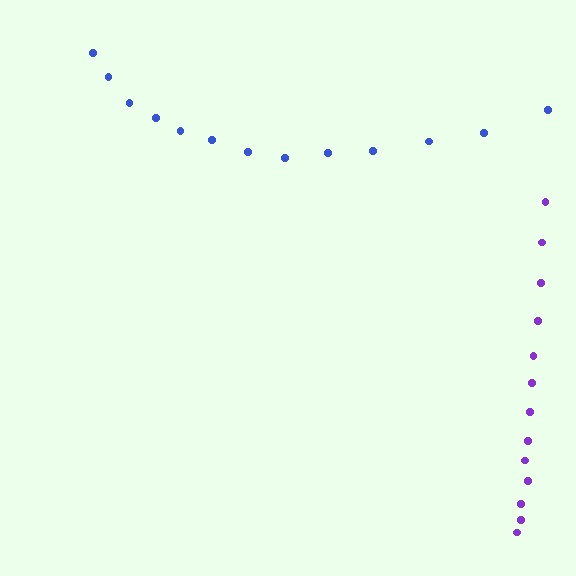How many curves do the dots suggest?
There are 2 distinct paths.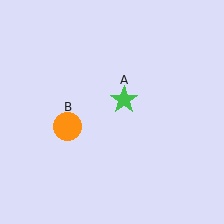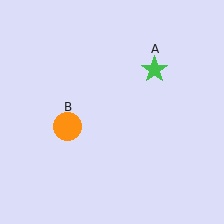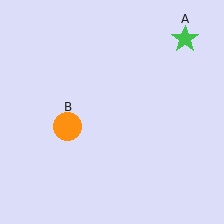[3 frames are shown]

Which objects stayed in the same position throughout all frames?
Orange circle (object B) remained stationary.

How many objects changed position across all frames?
1 object changed position: green star (object A).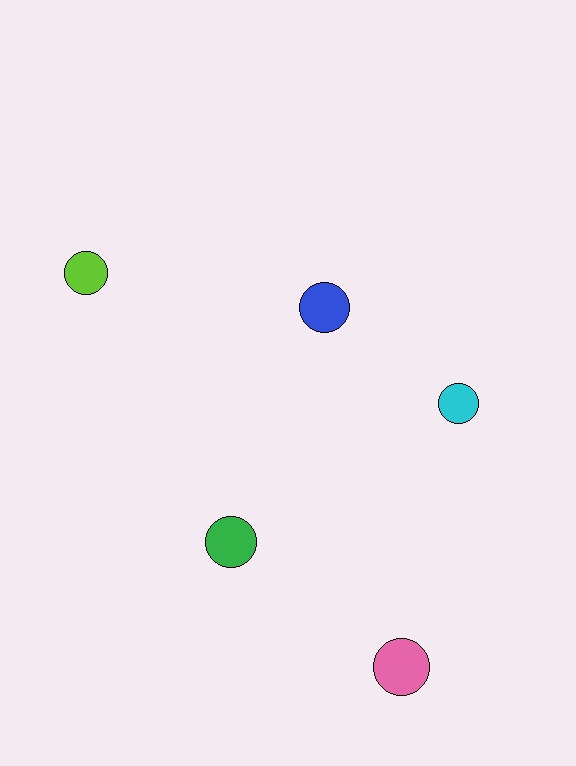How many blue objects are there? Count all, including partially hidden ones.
There is 1 blue object.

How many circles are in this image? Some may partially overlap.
There are 5 circles.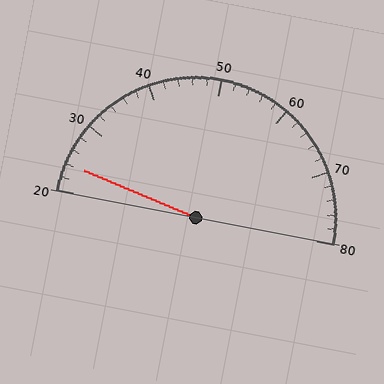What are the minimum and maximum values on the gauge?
The gauge ranges from 20 to 80.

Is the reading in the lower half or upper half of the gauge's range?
The reading is in the lower half of the range (20 to 80).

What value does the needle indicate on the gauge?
The needle indicates approximately 24.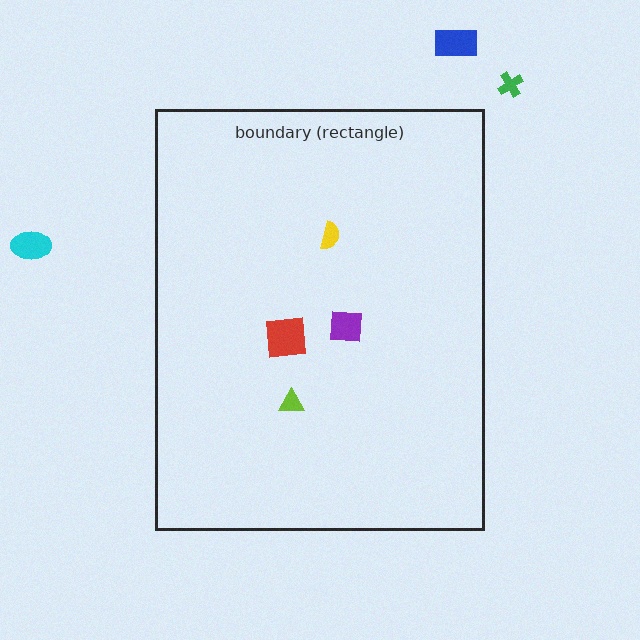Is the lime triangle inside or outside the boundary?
Inside.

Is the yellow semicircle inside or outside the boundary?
Inside.